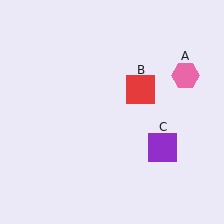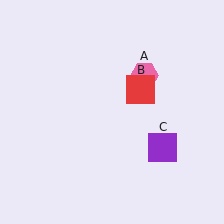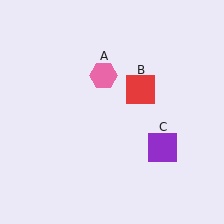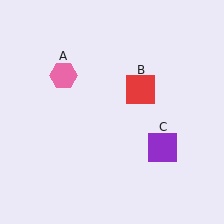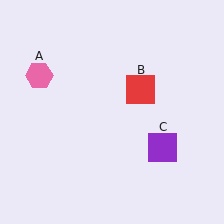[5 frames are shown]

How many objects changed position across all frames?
1 object changed position: pink hexagon (object A).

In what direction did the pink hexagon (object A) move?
The pink hexagon (object A) moved left.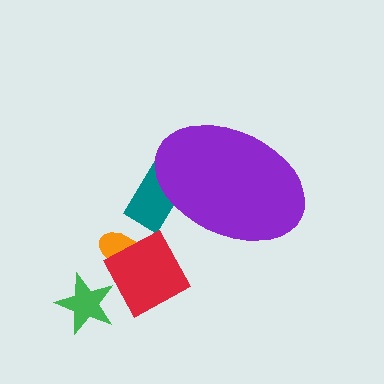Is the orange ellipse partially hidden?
No, the orange ellipse is fully visible.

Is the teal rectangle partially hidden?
Yes, the teal rectangle is partially hidden behind the purple ellipse.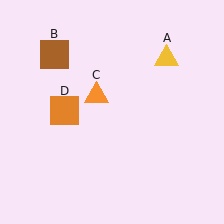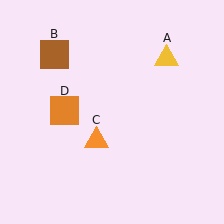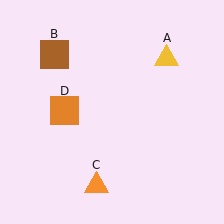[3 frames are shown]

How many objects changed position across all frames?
1 object changed position: orange triangle (object C).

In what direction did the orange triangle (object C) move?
The orange triangle (object C) moved down.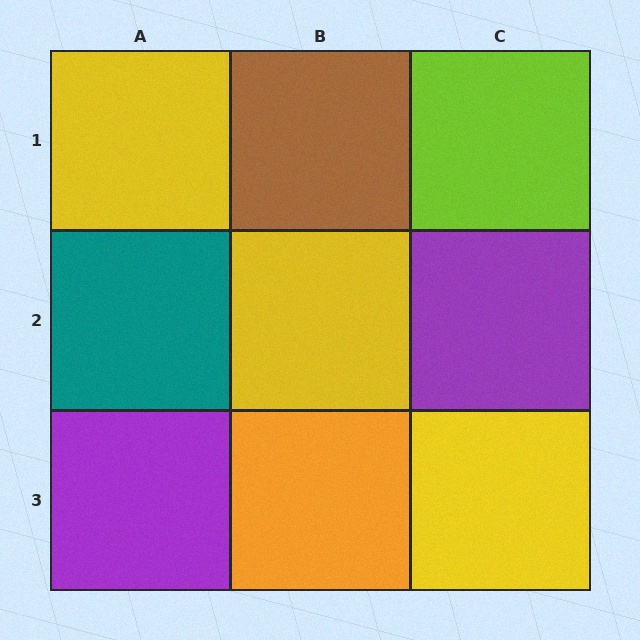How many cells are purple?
2 cells are purple.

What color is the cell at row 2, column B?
Yellow.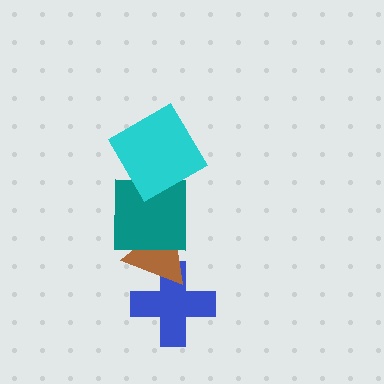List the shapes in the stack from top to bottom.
From top to bottom: the cyan diamond, the teal square, the brown triangle, the blue cross.